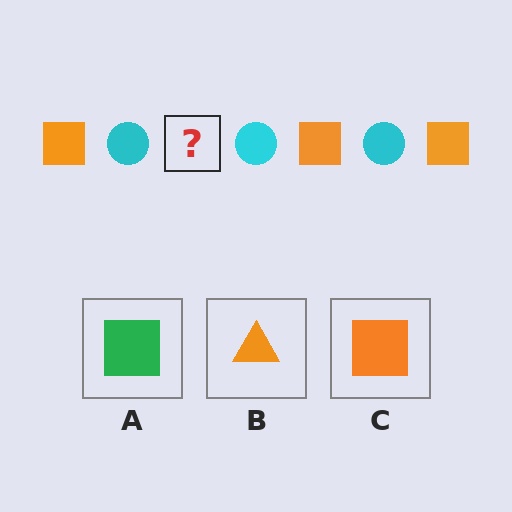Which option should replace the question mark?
Option C.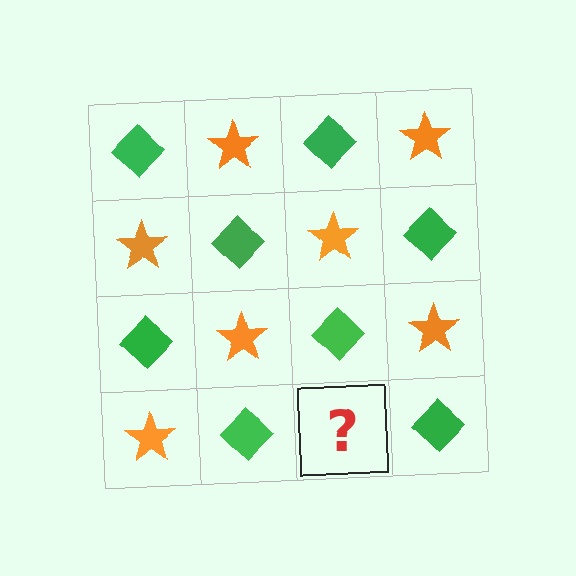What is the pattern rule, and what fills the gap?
The rule is that it alternates green diamond and orange star in a checkerboard pattern. The gap should be filled with an orange star.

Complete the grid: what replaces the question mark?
The question mark should be replaced with an orange star.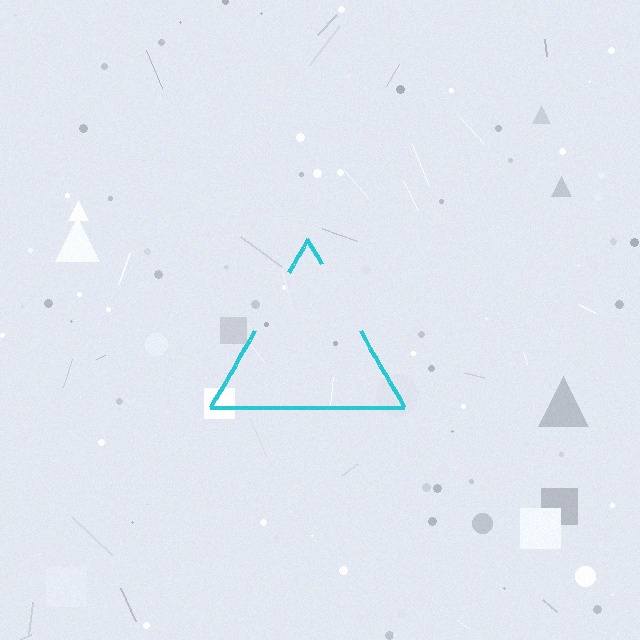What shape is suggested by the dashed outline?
The dashed outline suggests a triangle.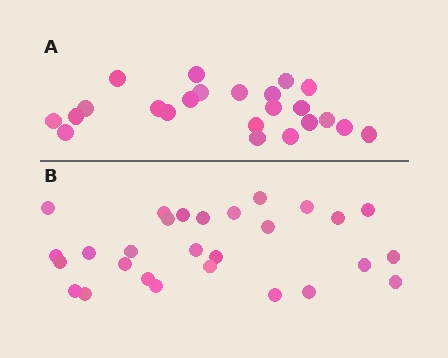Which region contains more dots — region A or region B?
Region B (the bottom region) has more dots.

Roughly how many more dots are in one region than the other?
Region B has about 5 more dots than region A.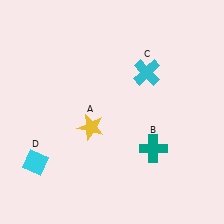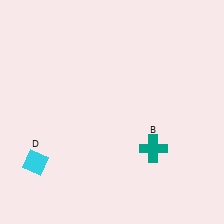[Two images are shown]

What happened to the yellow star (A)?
The yellow star (A) was removed in Image 2. It was in the bottom-left area of Image 1.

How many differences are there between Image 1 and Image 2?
There are 2 differences between the two images.